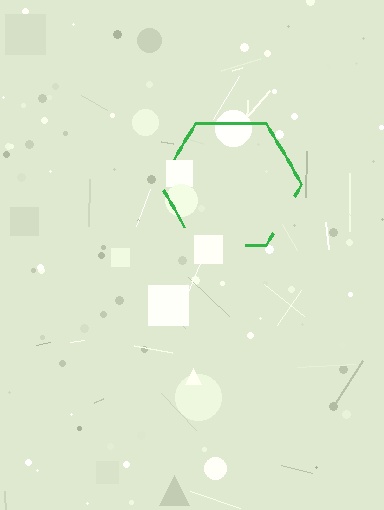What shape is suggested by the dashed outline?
The dashed outline suggests a hexagon.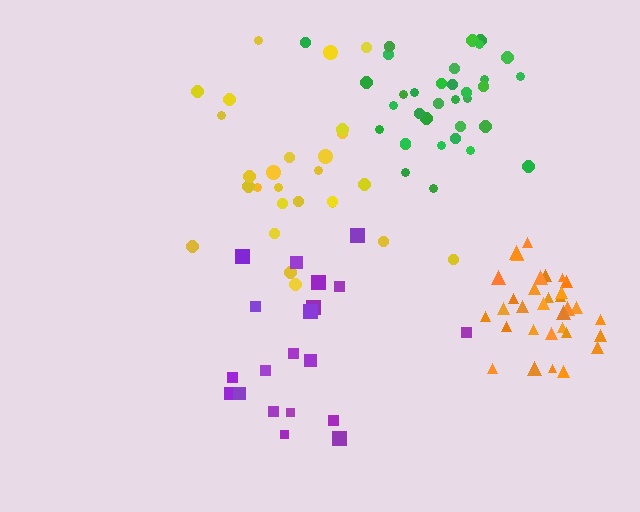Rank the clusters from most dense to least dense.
orange, green, purple, yellow.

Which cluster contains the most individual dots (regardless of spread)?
Green (34).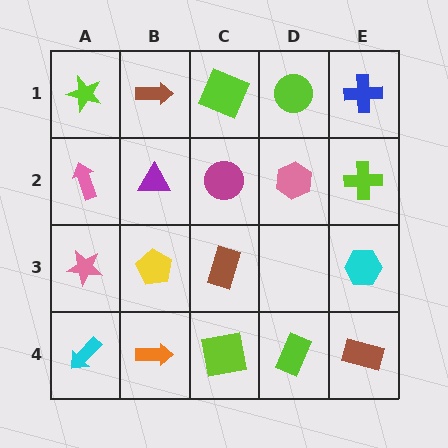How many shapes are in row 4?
5 shapes.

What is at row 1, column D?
A lime circle.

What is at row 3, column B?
A yellow pentagon.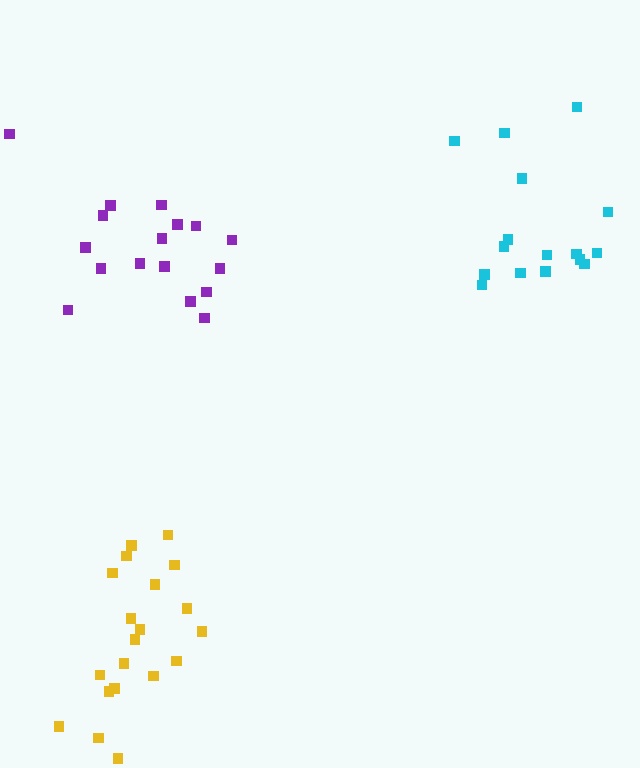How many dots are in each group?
Group 1: 17 dots, Group 2: 20 dots, Group 3: 16 dots (53 total).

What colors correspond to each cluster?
The clusters are colored: purple, yellow, cyan.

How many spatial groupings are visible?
There are 3 spatial groupings.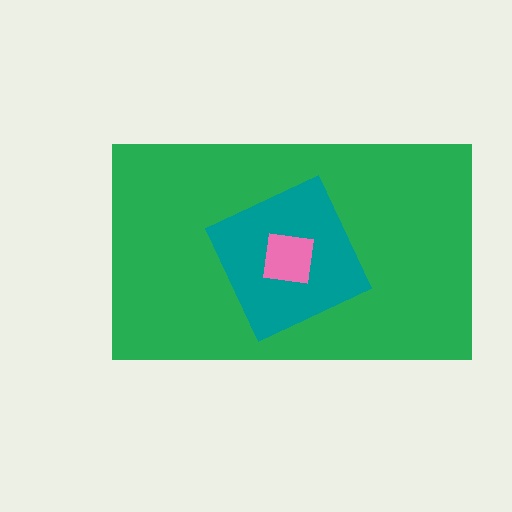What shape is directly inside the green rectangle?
The teal diamond.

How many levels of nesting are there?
3.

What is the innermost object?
The pink square.